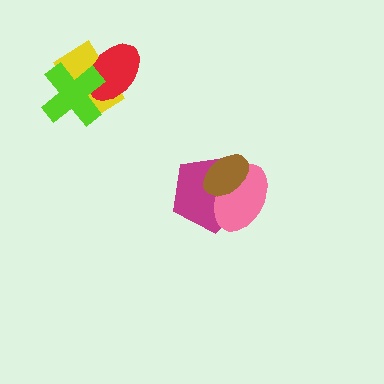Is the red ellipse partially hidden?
Yes, it is partially covered by another shape.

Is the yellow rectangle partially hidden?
Yes, it is partially covered by another shape.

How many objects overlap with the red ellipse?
2 objects overlap with the red ellipse.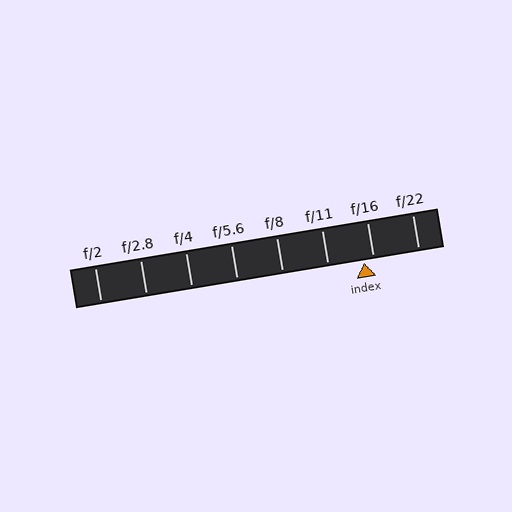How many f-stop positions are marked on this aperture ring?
There are 8 f-stop positions marked.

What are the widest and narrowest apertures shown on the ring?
The widest aperture shown is f/2 and the narrowest is f/22.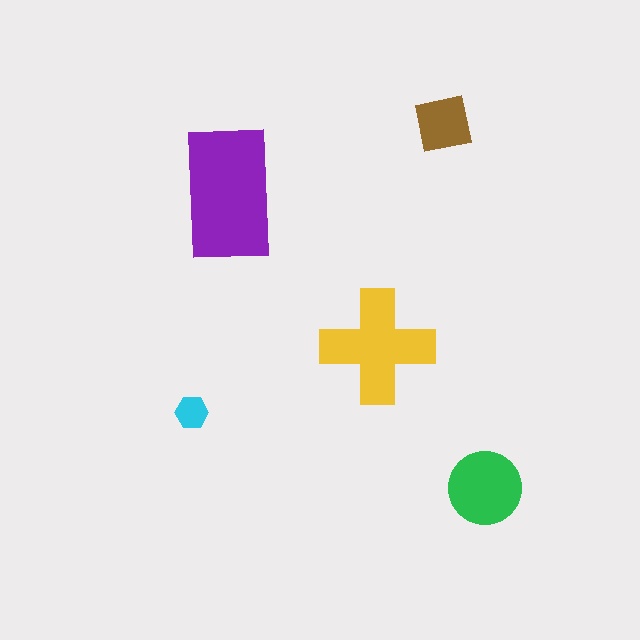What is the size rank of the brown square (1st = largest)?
4th.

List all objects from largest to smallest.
The purple rectangle, the yellow cross, the green circle, the brown square, the cyan hexagon.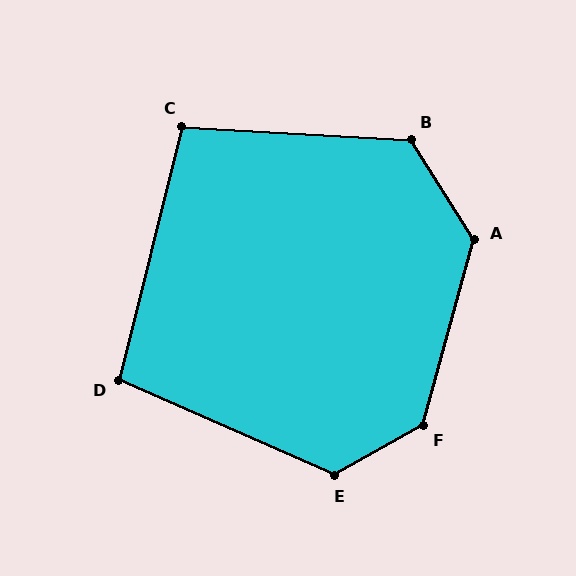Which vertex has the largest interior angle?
F, at approximately 135 degrees.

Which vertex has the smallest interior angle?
D, at approximately 100 degrees.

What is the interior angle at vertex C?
Approximately 101 degrees (obtuse).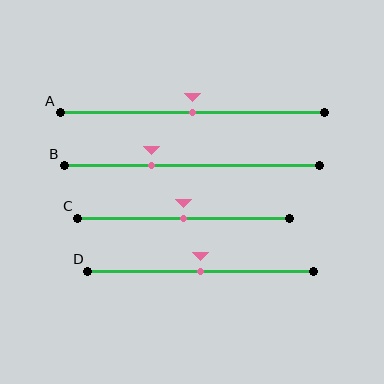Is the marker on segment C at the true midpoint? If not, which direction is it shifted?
Yes, the marker on segment C is at the true midpoint.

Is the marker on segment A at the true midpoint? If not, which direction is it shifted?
Yes, the marker on segment A is at the true midpoint.